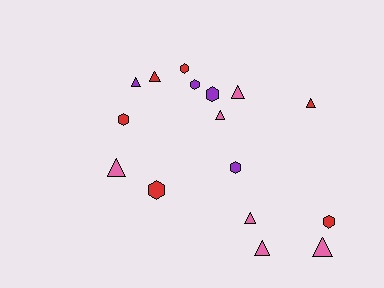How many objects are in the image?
There are 16 objects.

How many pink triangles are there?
There are 6 pink triangles.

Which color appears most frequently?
Red, with 6 objects.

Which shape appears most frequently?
Triangle, with 9 objects.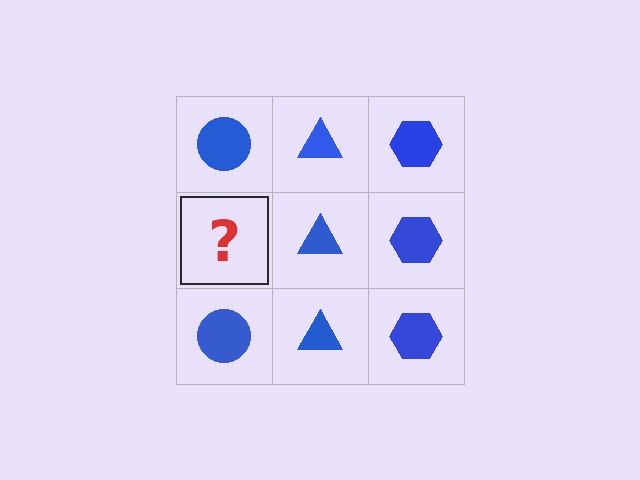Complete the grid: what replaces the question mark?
The question mark should be replaced with a blue circle.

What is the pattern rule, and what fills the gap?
The rule is that each column has a consistent shape. The gap should be filled with a blue circle.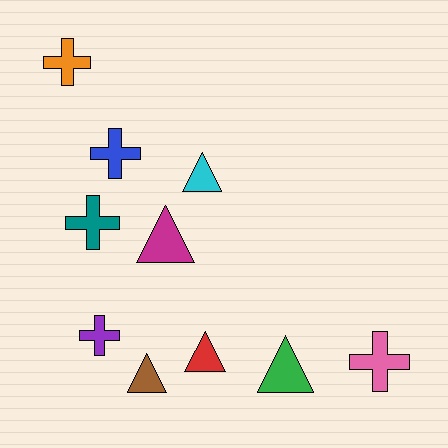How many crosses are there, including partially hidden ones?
There are 5 crosses.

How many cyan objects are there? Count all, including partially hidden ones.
There is 1 cyan object.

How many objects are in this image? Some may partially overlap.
There are 10 objects.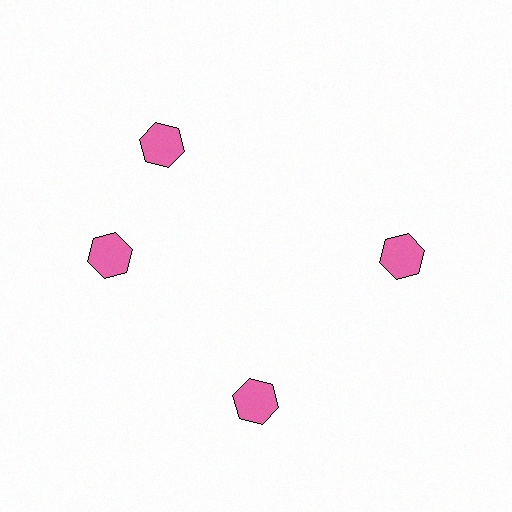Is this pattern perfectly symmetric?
No. The 4 pink hexagons are arranged in a ring, but one element near the 12 o'clock position is rotated out of alignment along the ring, breaking the 4-fold rotational symmetry.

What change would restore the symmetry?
The symmetry would be restored by rotating it back into even spacing with its neighbors so that all 4 hexagons sit at equal angles and equal distance from the center.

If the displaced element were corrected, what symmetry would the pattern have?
It would have 4-fold rotational symmetry — the pattern would map onto itself every 90 degrees.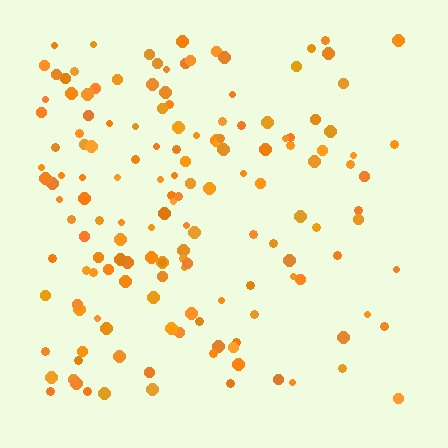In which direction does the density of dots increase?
From right to left, with the left side densest.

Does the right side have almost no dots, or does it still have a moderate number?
Still a moderate number, just noticeably fewer than the left.